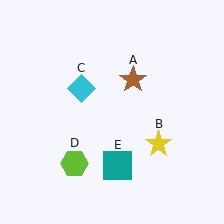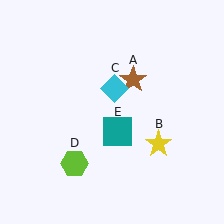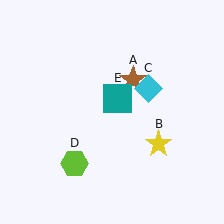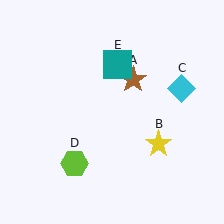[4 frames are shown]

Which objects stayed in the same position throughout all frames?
Brown star (object A) and yellow star (object B) and lime hexagon (object D) remained stationary.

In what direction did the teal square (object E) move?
The teal square (object E) moved up.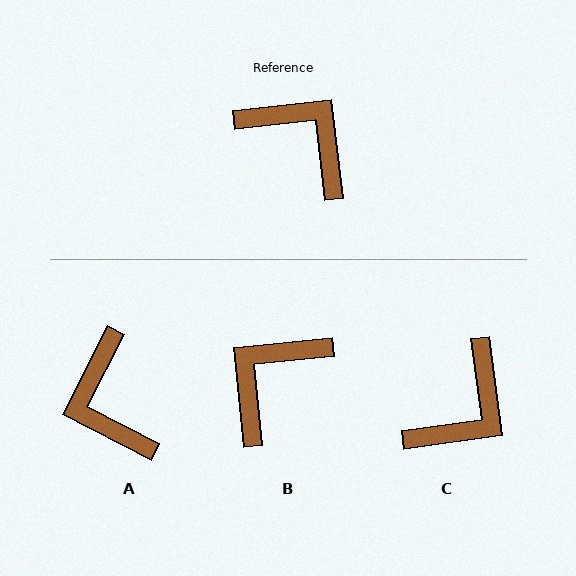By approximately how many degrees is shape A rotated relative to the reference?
Approximately 146 degrees counter-clockwise.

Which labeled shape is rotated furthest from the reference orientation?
A, about 146 degrees away.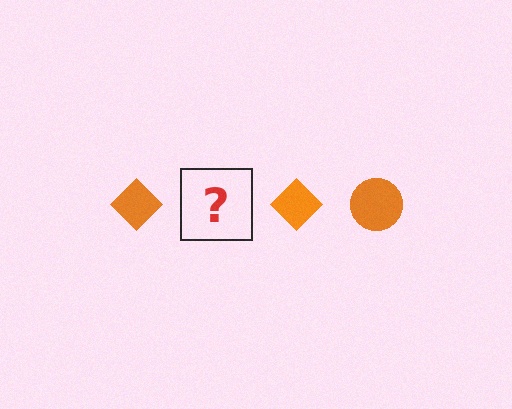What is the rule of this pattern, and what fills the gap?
The rule is that the pattern cycles through diamond, circle shapes in orange. The gap should be filled with an orange circle.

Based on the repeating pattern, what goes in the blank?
The blank should be an orange circle.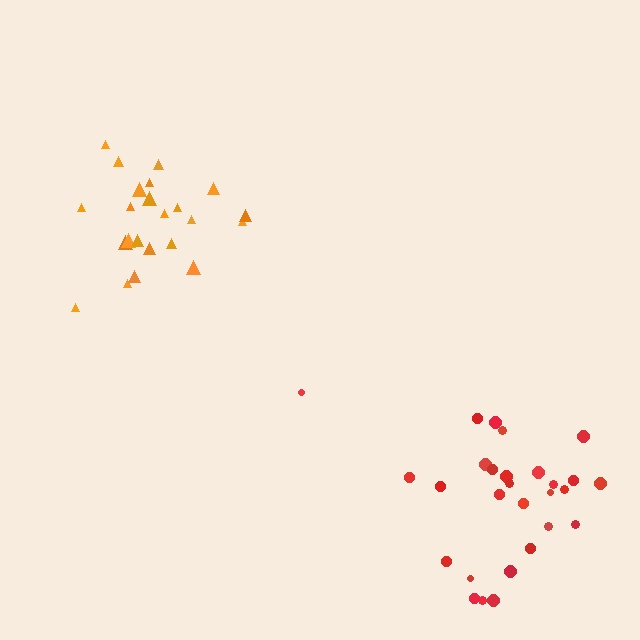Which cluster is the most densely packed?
Orange.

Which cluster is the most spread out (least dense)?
Red.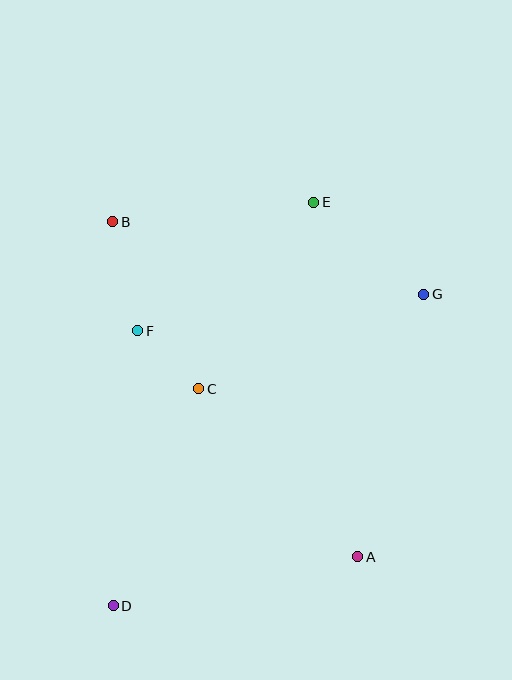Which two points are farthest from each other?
Points D and E are farthest from each other.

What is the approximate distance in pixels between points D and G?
The distance between D and G is approximately 440 pixels.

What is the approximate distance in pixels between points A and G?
The distance between A and G is approximately 271 pixels.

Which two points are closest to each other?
Points C and F are closest to each other.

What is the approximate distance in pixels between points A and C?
The distance between A and C is approximately 231 pixels.